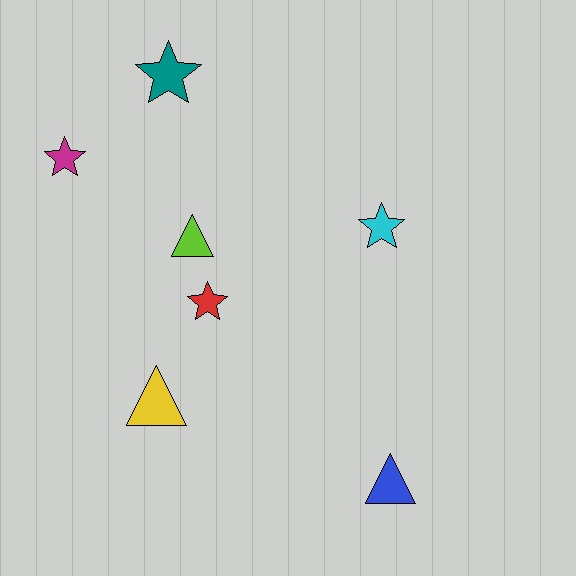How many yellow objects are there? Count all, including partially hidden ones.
There is 1 yellow object.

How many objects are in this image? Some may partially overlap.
There are 7 objects.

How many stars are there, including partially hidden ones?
There are 4 stars.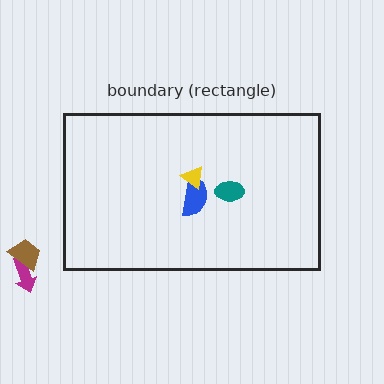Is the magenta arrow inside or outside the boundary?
Outside.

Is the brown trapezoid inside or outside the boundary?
Outside.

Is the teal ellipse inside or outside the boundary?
Inside.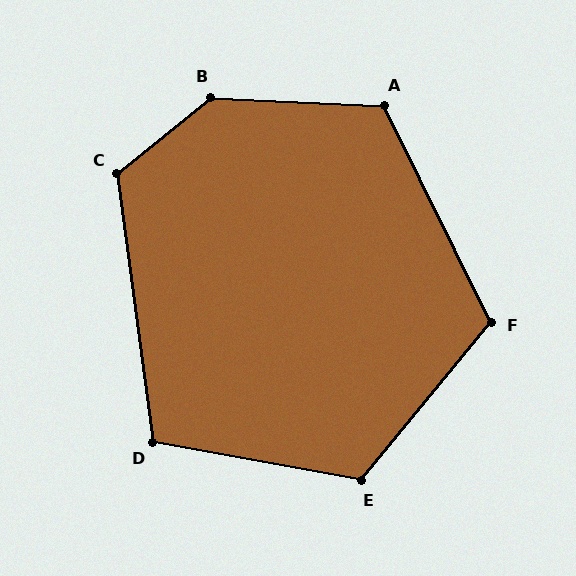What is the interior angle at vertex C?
Approximately 122 degrees (obtuse).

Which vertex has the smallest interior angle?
D, at approximately 108 degrees.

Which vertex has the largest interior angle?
B, at approximately 138 degrees.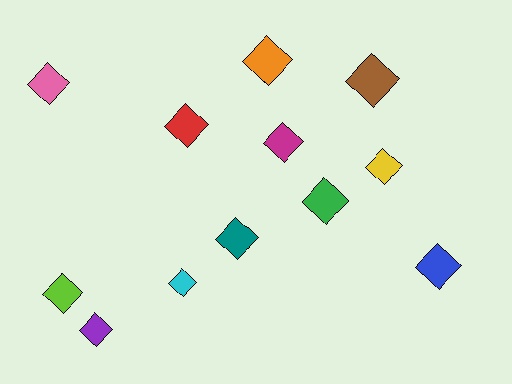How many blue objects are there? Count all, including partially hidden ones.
There is 1 blue object.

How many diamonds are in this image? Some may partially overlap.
There are 12 diamonds.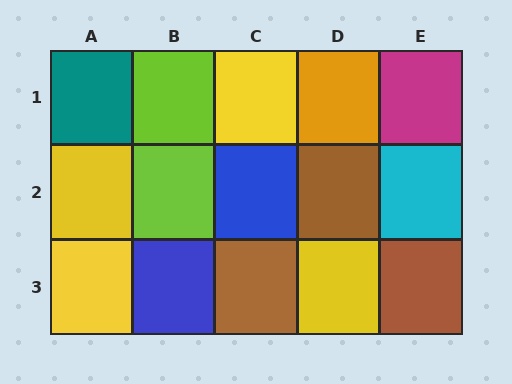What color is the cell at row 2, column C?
Blue.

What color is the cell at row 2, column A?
Yellow.